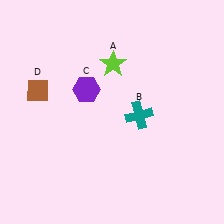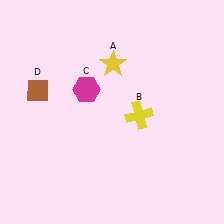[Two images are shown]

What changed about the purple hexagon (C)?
In Image 1, C is purple. In Image 2, it changed to magenta.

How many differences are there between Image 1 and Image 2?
There are 3 differences between the two images.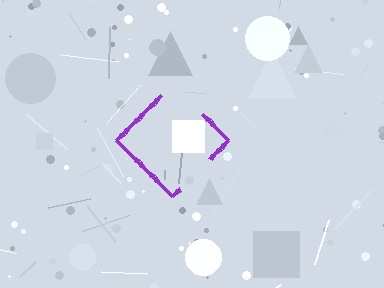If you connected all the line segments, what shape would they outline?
They would outline a diamond.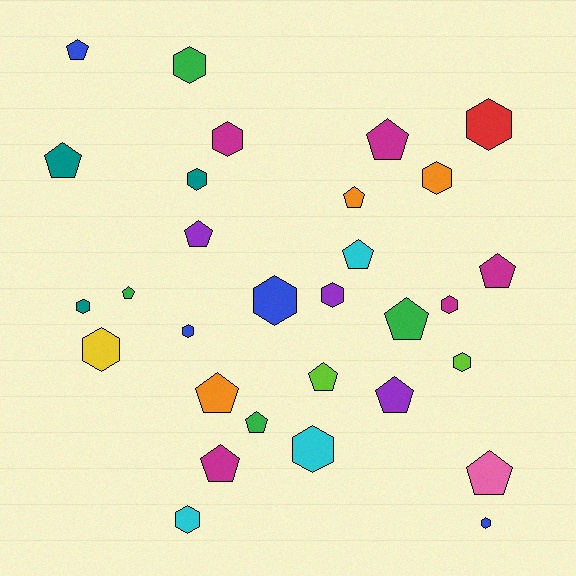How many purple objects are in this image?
There are 3 purple objects.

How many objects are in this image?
There are 30 objects.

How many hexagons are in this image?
There are 15 hexagons.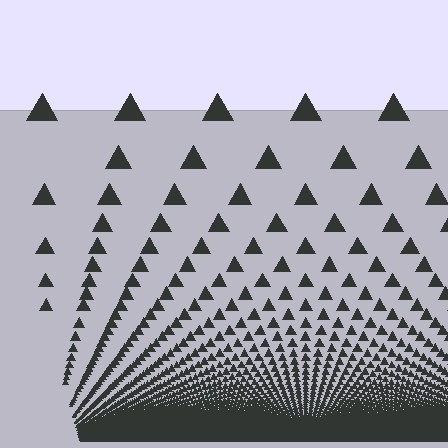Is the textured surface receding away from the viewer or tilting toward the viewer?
The surface appears to tilt toward the viewer. Texture elements get larger and sparser toward the top.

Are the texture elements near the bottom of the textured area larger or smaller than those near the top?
Smaller. The gradient is inverted — elements near the bottom are smaller and denser.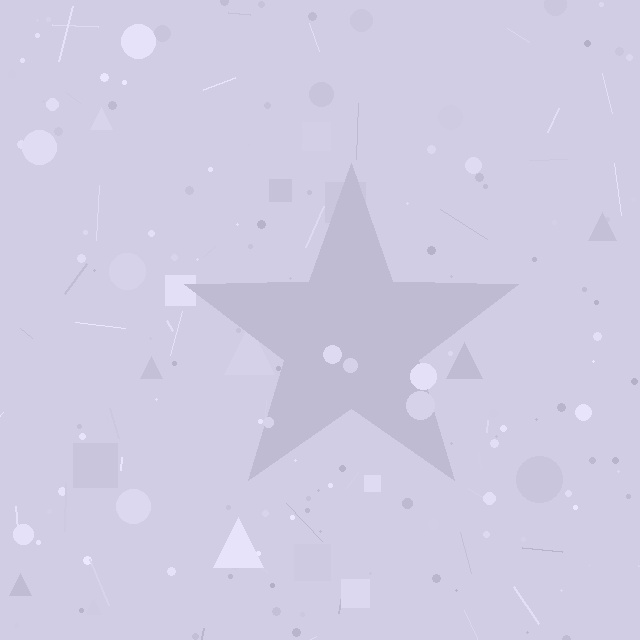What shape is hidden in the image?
A star is hidden in the image.